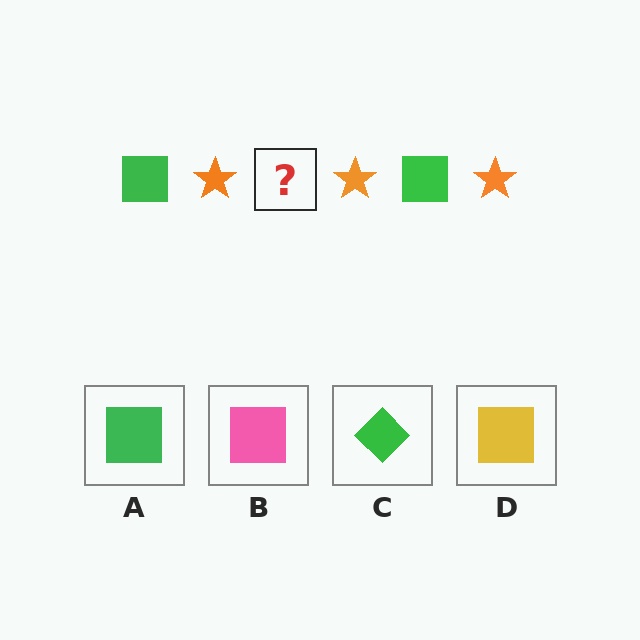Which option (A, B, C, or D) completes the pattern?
A.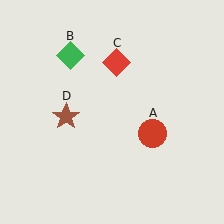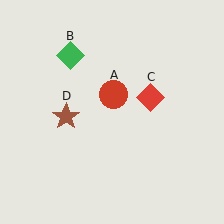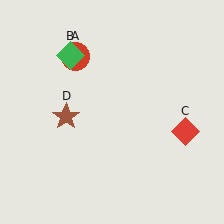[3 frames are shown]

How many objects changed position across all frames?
2 objects changed position: red circle (object A), red diamond (object C).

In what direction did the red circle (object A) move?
The red circle (object A) moved up and to the left.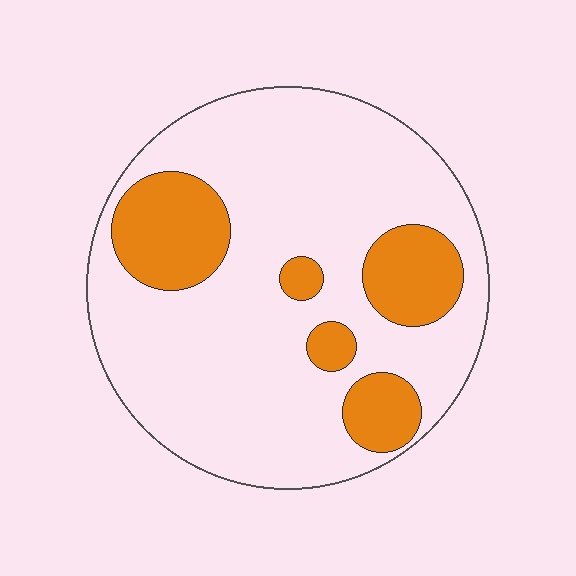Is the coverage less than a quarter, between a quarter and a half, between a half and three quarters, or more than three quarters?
Less than a quarter.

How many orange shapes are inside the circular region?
5.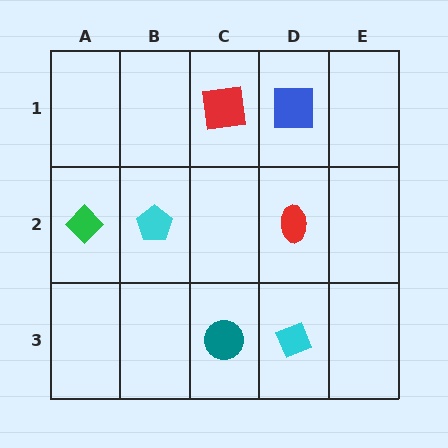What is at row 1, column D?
A blue square.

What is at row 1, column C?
A red square.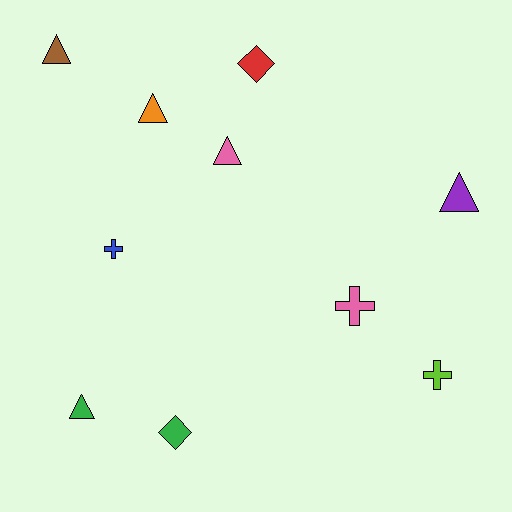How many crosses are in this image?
There are 3 crosses.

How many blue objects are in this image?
There is 1 blue object.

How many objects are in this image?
There are 10 objects.